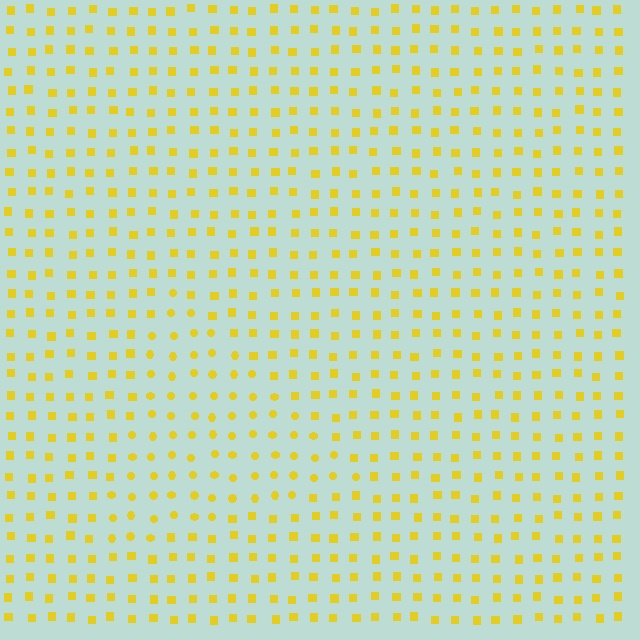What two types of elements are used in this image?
The image uses circles inside the triangle region and squares outside it.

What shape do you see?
I see a triangle.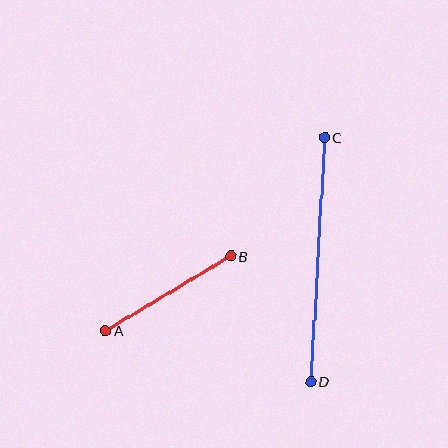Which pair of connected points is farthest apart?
Points C and D are farthest apart.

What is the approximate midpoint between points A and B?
The midpoint is at approximately (168, 293) pixels.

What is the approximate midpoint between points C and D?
The midpoint is at approximately (317, 260) pixels.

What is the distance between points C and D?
The distance is approximately 244 pixels.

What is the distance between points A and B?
The distance is approximately 146 pixels.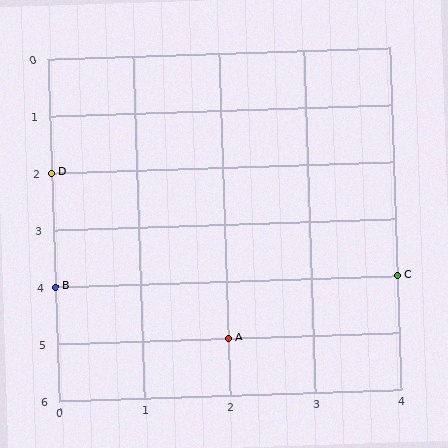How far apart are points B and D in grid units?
Points B and D are 2 rows apart.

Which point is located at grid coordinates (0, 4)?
Point B is at (0, 4).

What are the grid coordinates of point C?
Point C is at grid coordinates (4, 4).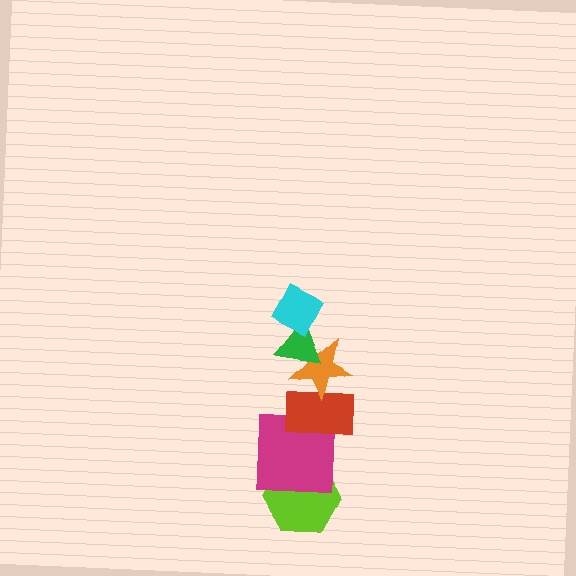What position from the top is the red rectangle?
The red rectangle is 4th from the top.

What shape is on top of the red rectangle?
The orange star is on top of the red rectangle.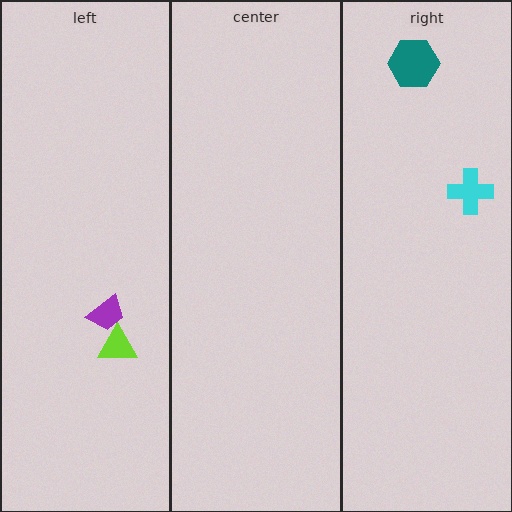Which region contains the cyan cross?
The right region.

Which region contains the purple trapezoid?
The left region.